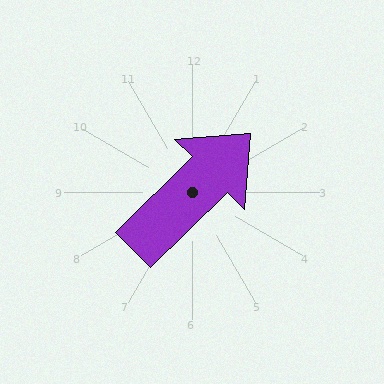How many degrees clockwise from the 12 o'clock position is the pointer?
Approximately 45 degrees.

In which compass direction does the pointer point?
Northeast.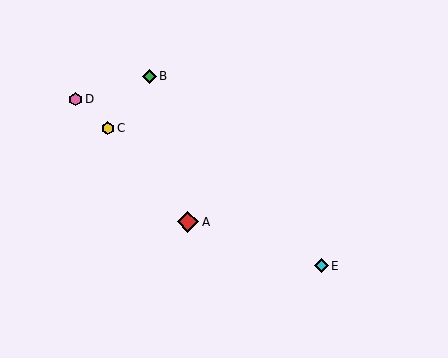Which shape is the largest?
The red diamond (labeled A) is the largest.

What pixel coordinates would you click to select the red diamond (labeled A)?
Click at (188, 222) to select the red diamond A.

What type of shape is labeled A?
Shape A is a red diamond.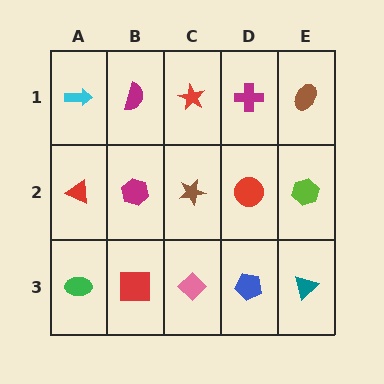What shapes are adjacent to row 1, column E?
A lime hexagon (row 2, column E), a magenta cross (row 1, column D).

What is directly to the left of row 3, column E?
A blue pentagon.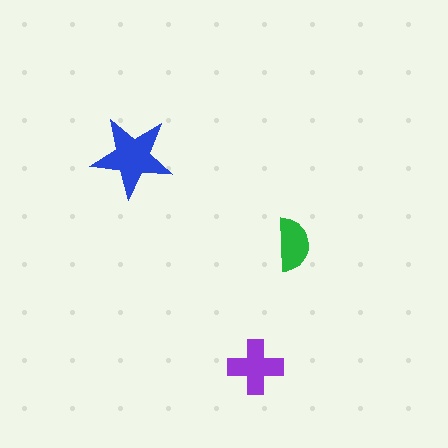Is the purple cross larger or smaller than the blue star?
Smaller.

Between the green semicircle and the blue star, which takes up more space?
The blue star.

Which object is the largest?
The blue star.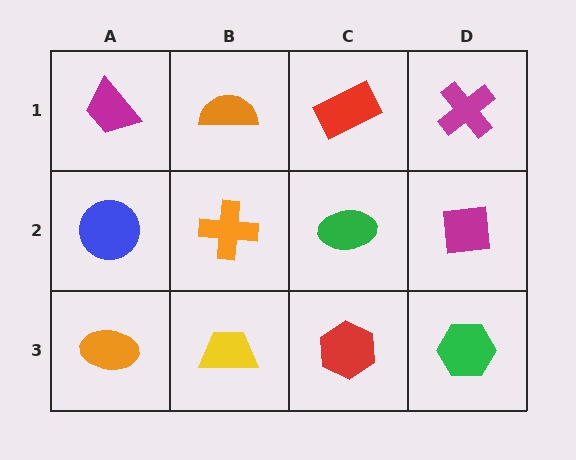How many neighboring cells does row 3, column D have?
2.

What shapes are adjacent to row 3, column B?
An orange cross (row 2, column B), an orange ellipse (row 3, column A), a red hexagon (row 3, column C).